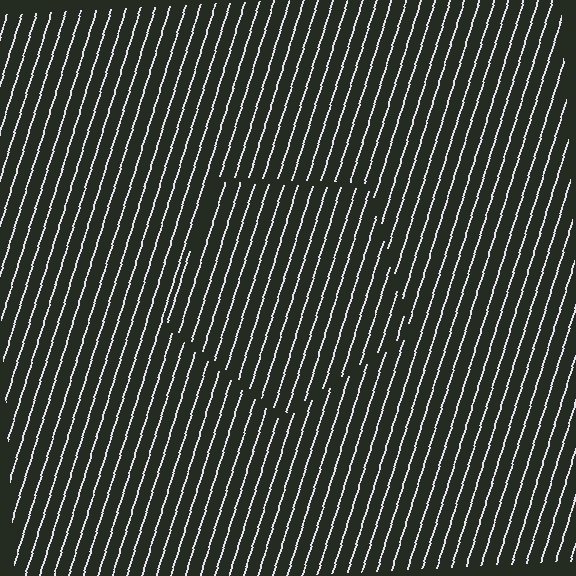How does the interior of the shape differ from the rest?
The interior of the shape contains the same grating, shifted by half a period — the contour is defined by the phase discontinuity where line-ends from the inner and outer gratings abut.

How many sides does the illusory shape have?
5 sides — the line-ends trace a pentagon.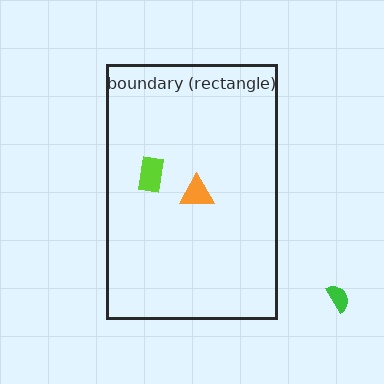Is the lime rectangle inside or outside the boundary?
Inside.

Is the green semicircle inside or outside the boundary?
Outside.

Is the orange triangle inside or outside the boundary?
Inside.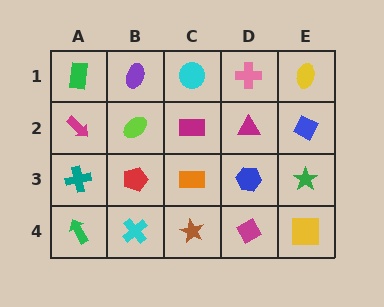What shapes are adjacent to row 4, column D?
A blue hexagon (row 3, column D), a brown star (row 4, column C), a yellow square (row 4, column E).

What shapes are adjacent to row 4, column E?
A green star (row 3, column E), a magenta diamond (row 4, column D).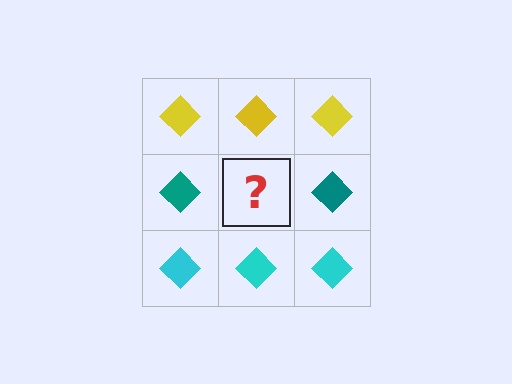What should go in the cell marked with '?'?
The missing cell should contain a teal diamond.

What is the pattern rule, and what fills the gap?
The rule is that each row has a consistent color. The gap should be filled with a teal diamond.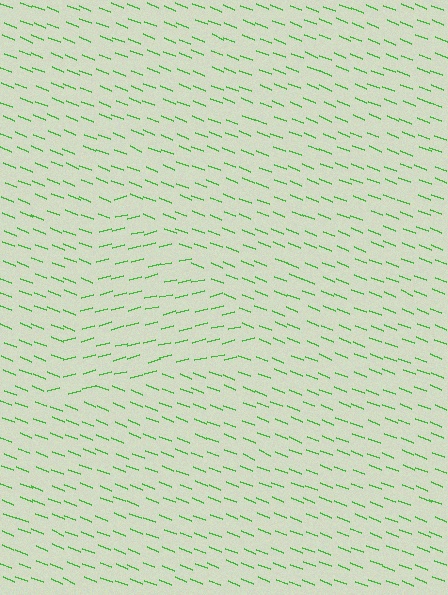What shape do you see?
I see a triangle.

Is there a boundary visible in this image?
Yes, there is a texture boundary formed by a change in line orientation.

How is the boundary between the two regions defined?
The boundary is defined purely by a change in line orientation (approximately 36 degrees difference). All lines are the same color and thickness.